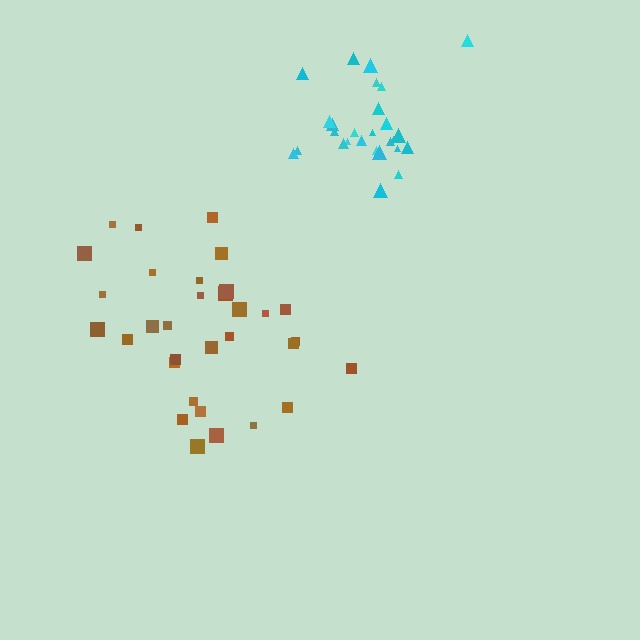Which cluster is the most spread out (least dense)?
Brown.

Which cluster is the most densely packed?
Cyan.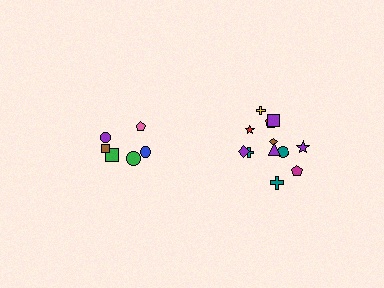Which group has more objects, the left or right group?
The right group.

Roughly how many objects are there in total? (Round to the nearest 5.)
Roughly 20 objects in total.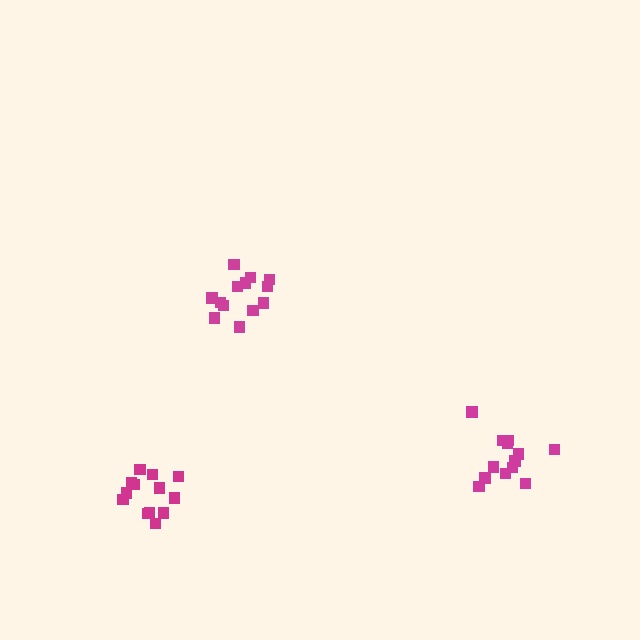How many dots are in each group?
Group 1: 13 dots, Group 2: 13 dots, Group 3: 14 dots (40 total).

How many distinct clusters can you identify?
There are 3 distinct clusters.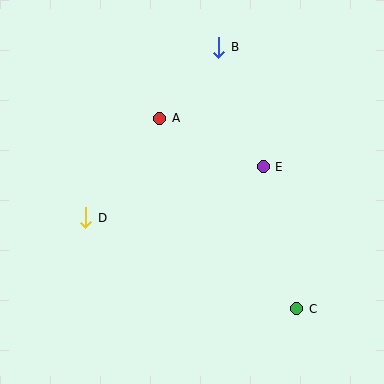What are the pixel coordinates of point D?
Point D is at (86, 218).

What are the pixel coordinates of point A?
Point A is at (160, 118).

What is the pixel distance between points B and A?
The distance between B and A is 93 pixels.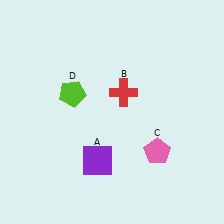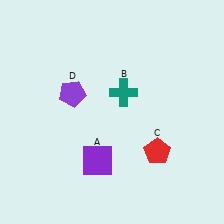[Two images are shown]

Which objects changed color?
B changed from red to teal. C changed from pink to red. D changed from lime to purple.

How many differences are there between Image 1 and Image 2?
There are 3 differences between the two images.